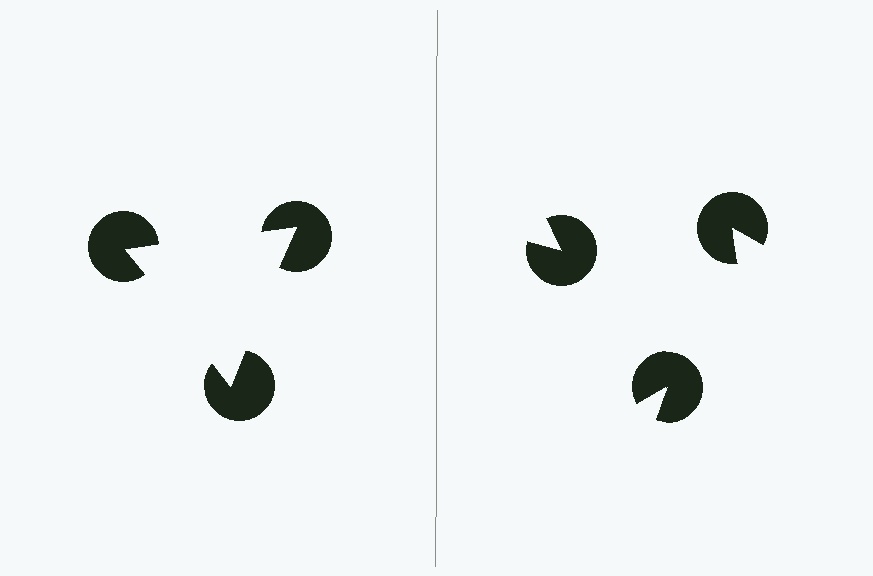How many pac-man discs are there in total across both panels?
6 — 3 on each side.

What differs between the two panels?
The pac-man discs are positioned identically on both sides; only the wedge orientations differ. On the left they align to a triangle; on the right they are misaligned.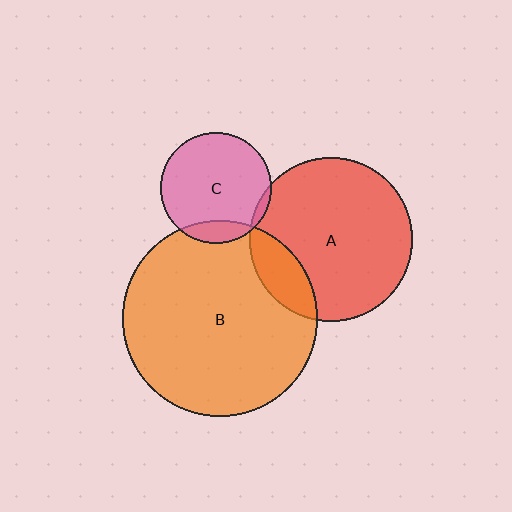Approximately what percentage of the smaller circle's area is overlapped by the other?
Approximately 15%.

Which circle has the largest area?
Circle B (orange).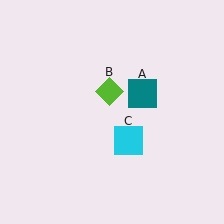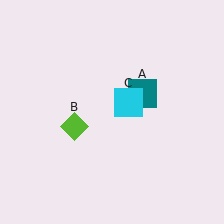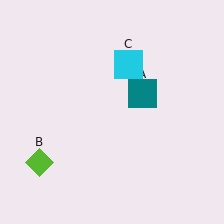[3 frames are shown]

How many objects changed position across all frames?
2 objects changed position: lime diamond (object B), cyan square (object C).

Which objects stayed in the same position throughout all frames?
Teal square (object A) remained stationary.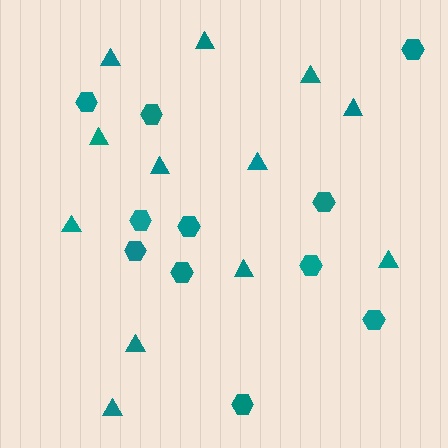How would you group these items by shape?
There are 2 groups: one group of hexagons (11) and one group of triangles (12).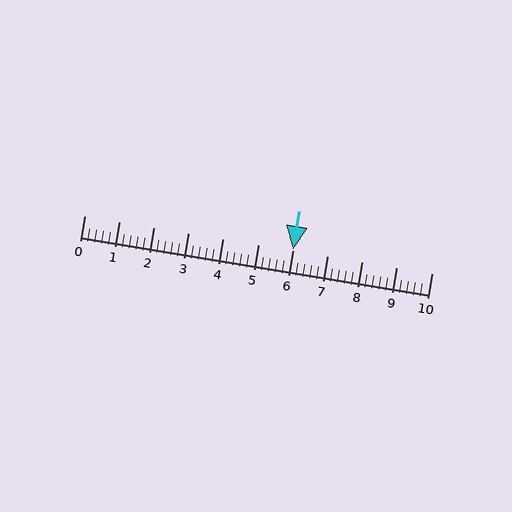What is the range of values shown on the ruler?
The ruler shows values from 0 to 10.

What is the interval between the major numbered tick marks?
The major tick marks are spaced 1 units apart.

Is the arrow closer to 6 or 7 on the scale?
The arrow is closer to 6.